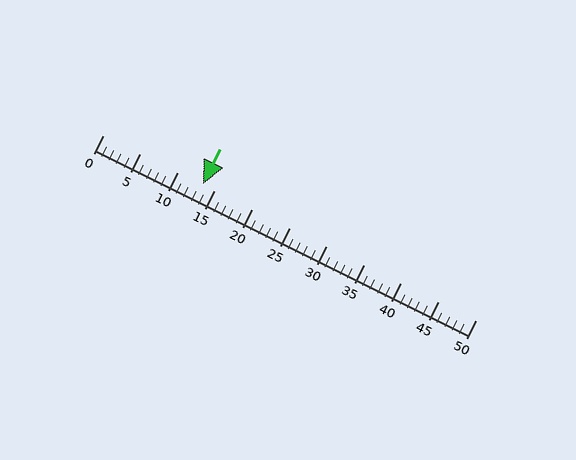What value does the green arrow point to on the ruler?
The green arrow points to approximately 13.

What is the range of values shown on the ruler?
The ruler shows values from 0 to 50.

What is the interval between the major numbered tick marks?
The major tick marks are spaced 5 units apart.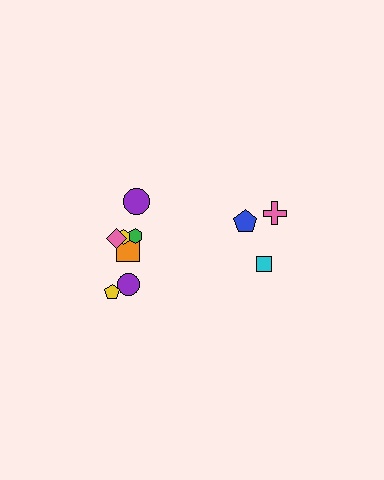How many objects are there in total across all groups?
There are 10 objects.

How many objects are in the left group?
There are 7 objects.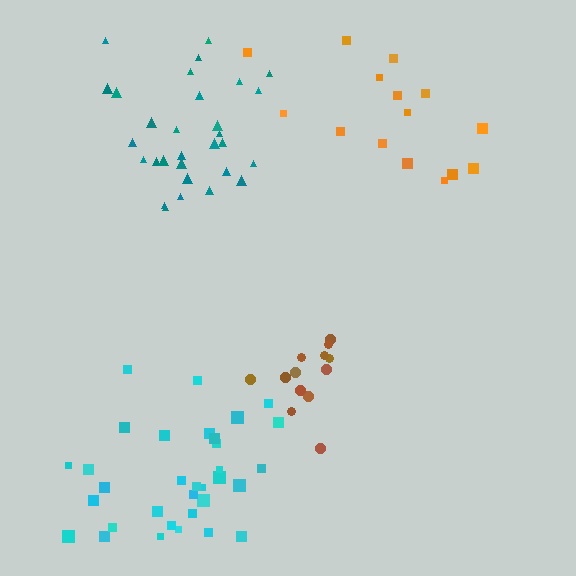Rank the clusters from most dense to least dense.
brown, cyan, teal, orange.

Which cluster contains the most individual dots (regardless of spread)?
Cyan (33).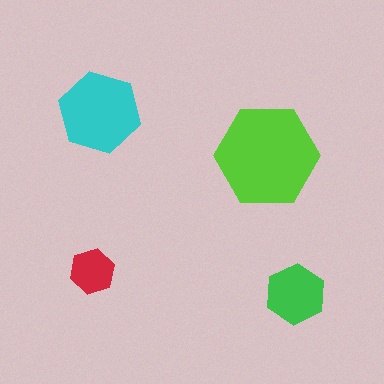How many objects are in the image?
There are 4 objects in the image.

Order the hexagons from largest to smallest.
the lime one, the cyan one, the green one, the red one.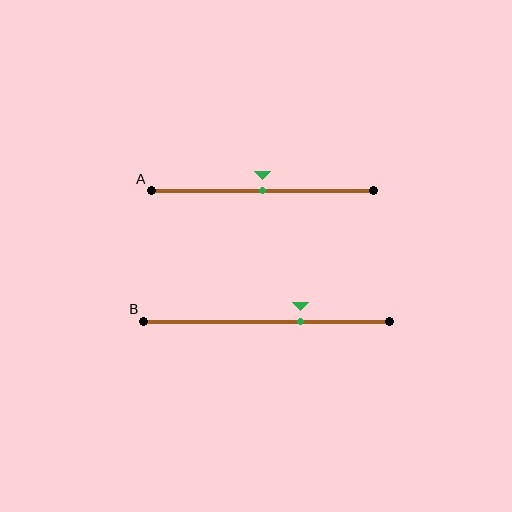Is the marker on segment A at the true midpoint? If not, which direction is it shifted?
Yes, the marker on segment A is at the true midpoint.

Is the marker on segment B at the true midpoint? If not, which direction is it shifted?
No, the marker on segment B is shifted to the right by about 14% of the segment length.